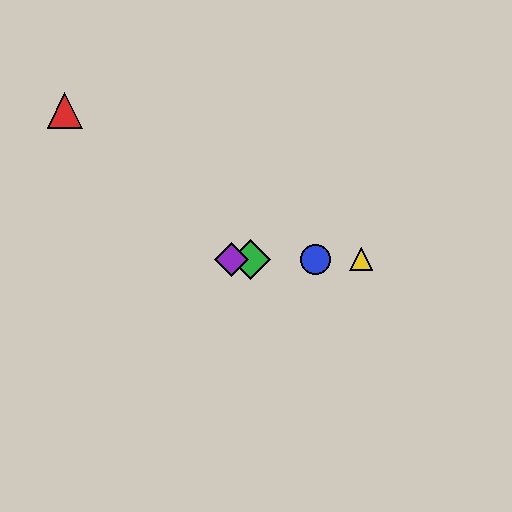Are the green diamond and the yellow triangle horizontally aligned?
Yes, both are at y≈259.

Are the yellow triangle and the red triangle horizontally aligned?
No, the yellow triangle is at y≈259 and the red triangle is at y≈111.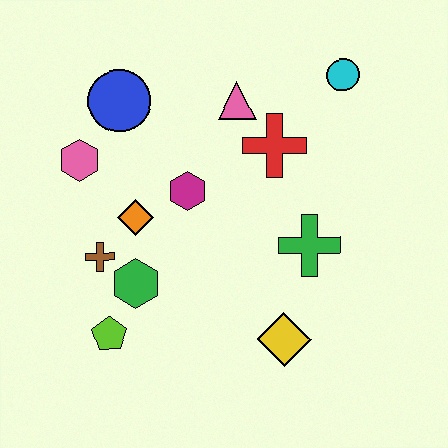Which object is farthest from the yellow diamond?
The blue circle is farthest from the yellow diamond.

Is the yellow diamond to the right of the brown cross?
Yes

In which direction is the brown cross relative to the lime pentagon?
The brown cross is above the lime pentagon.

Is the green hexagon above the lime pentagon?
Yes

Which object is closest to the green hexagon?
The brown cross is closest to the green hexagon.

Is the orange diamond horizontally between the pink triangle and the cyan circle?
No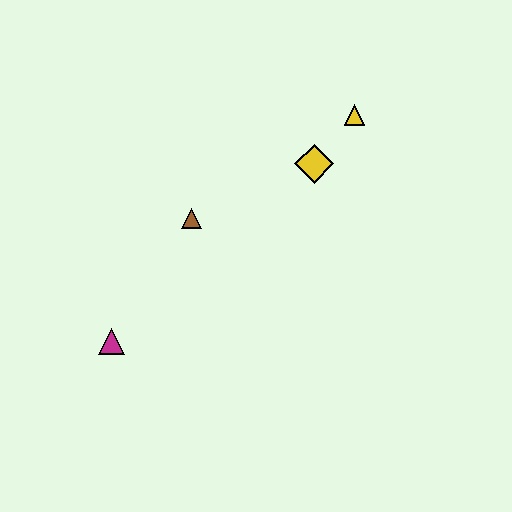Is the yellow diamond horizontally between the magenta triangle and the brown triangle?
No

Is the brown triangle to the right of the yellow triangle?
No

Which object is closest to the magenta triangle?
The brown triangle is closest to the magenta triangle.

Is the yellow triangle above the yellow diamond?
Yes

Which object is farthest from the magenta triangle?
The yellow triangle is farthest from the magenta triangle.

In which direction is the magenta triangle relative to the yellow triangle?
The magenta triangle is to the left of the yellow triangle.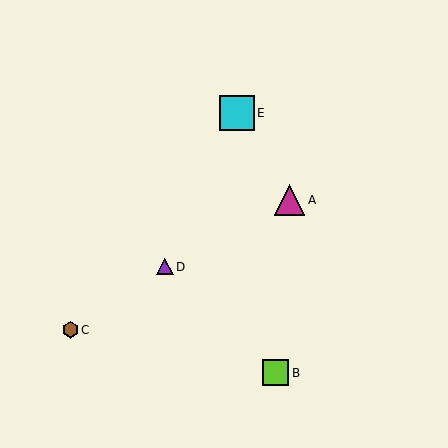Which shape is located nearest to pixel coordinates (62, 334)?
The brown hexagon (labeled C) at (70, 330) is nearest to that location.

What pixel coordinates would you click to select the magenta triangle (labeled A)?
Click at (289, 200) to select the magenta triangle A.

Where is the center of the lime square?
The center of the lime square is at (276, 373).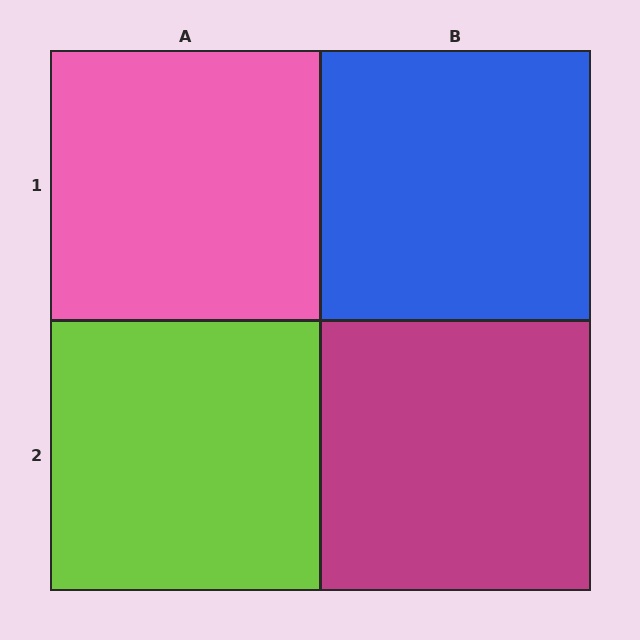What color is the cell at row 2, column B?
Magenta.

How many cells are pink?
1 cell is pink.